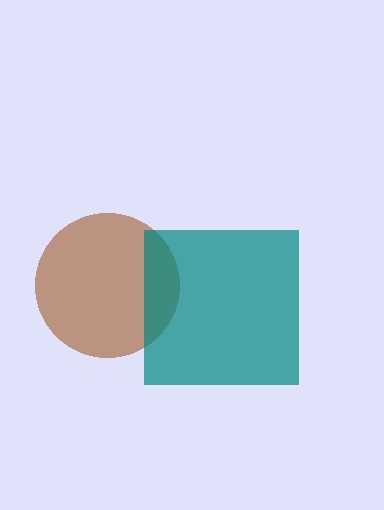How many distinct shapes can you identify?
There are 2 distinct shapes: a brown circle, a teal square.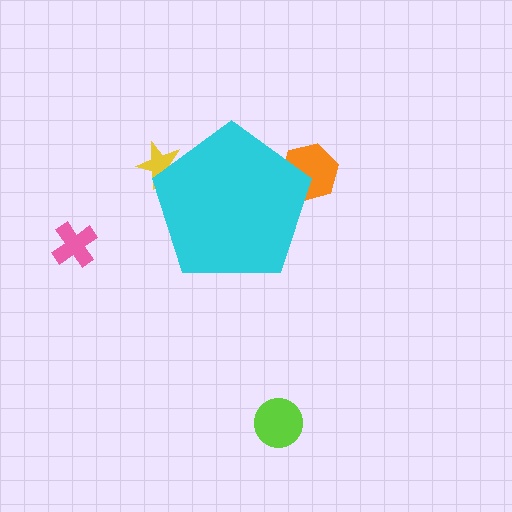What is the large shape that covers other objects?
A cyan pentagon.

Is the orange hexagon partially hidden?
Yes, the orange hexagon is partially hidden behind the cyan pentagon.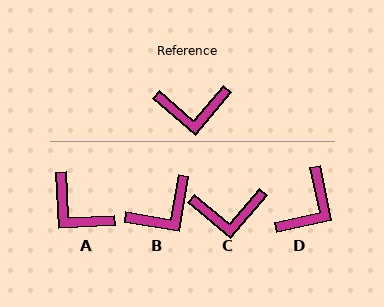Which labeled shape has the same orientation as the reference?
C.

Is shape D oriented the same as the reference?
No, it is off by about 53 degrees.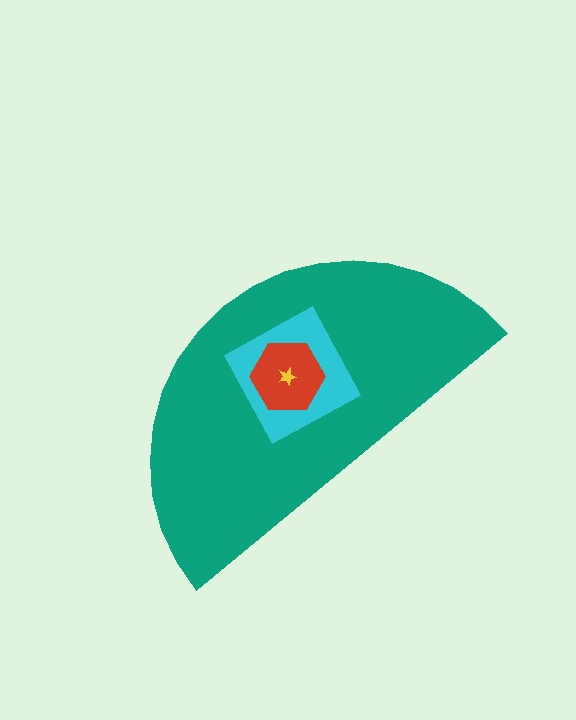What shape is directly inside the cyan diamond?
The red hexagon.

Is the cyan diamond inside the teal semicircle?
Yes.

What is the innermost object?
The yellow star.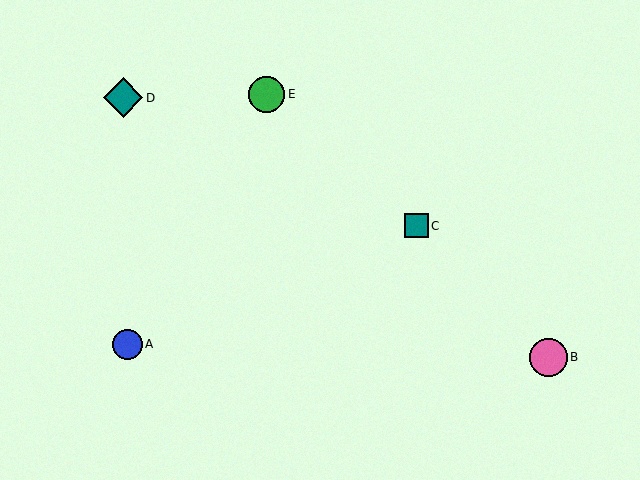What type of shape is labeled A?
Shape A is a blue circle.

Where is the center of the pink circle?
The center of the pink circle is at (548, 357).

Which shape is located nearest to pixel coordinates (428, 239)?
The teal square (labeled C) at (416, 226) is nearest to that location.